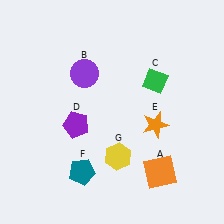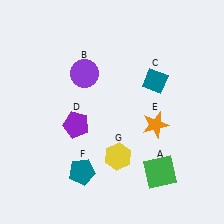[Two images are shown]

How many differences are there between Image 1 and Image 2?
There are 2 differences between the two images.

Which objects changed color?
A changed from orange to green. C changed from green to teal.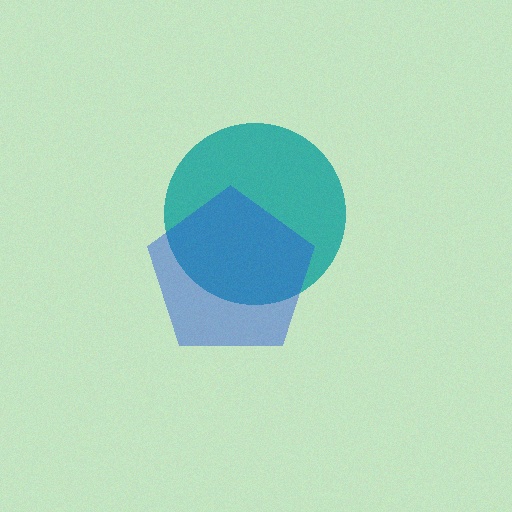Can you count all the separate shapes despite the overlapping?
Yes, there are 2 separate shapes.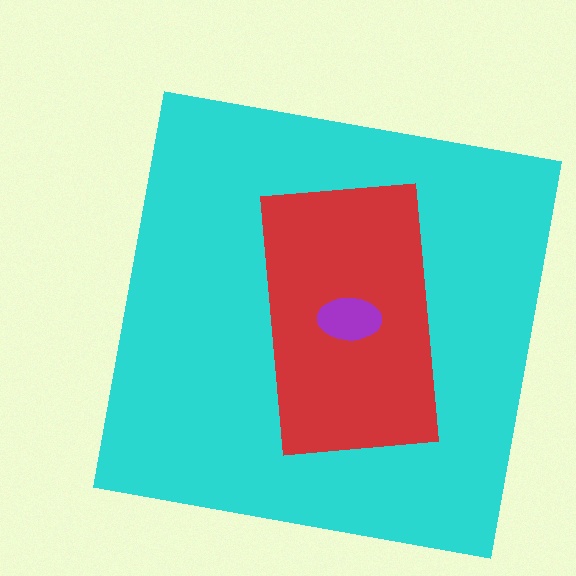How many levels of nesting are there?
3.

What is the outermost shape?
The cyan square.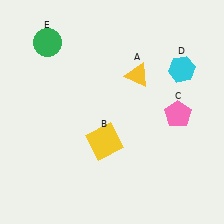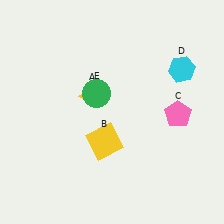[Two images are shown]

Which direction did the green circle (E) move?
The green circle (E) moved down.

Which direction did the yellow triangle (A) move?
The yellow triangle (A) moved left.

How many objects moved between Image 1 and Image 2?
2 objects moved between the two images.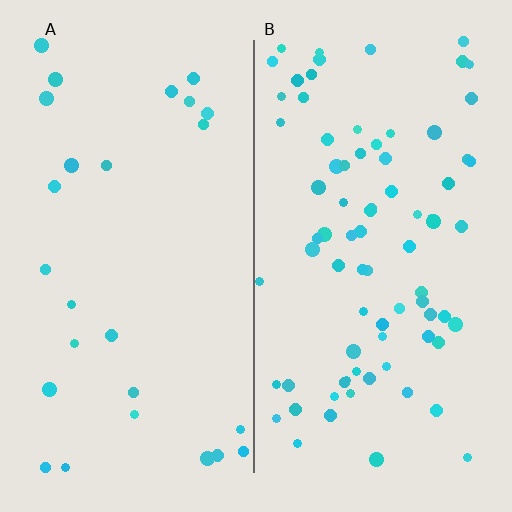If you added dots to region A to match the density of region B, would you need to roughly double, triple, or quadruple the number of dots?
Approximately triple.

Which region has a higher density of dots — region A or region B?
B (the right).